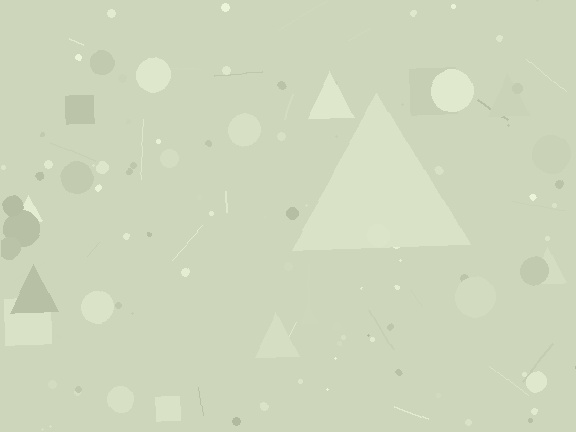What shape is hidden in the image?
A triangle is hidden in the image.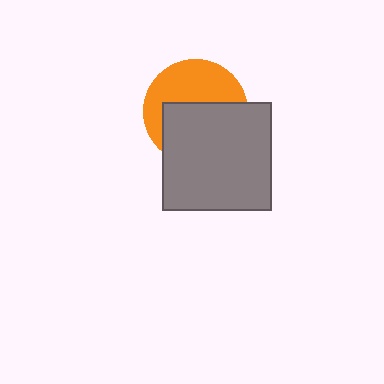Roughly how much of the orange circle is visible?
About half of it is visible (roughly 46%).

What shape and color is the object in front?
The object in front is a gray square.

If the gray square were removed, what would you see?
You would see the complete orange circle.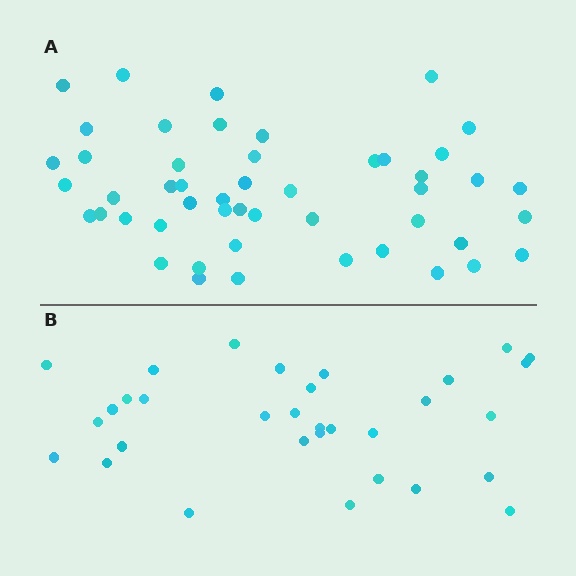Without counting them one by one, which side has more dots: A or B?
Region A (the top region) has more dots.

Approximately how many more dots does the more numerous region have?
Region A has approximately 15 more dots than region B.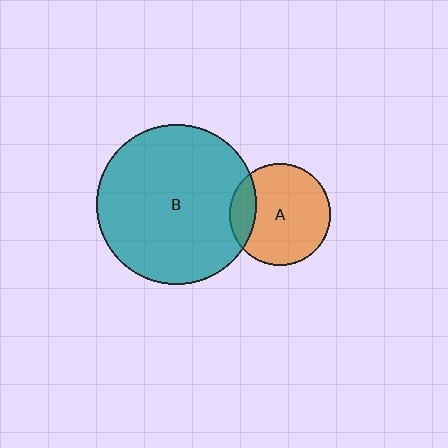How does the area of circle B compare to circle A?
Approximately 2.5 times.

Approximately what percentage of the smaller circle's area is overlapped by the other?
Approximately 15%.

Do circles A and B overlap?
Yes.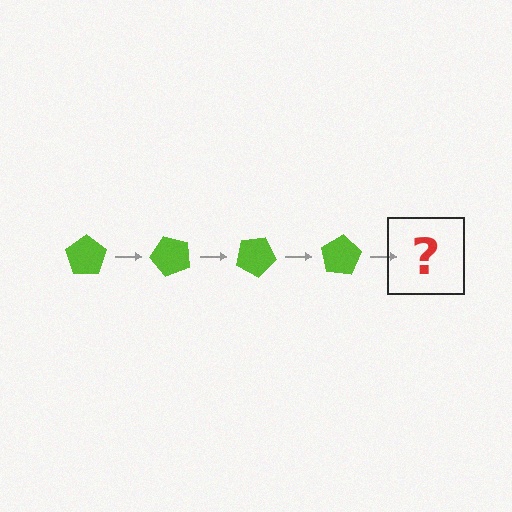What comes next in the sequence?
The next element should be a lime pentagon rotated 200 degrees.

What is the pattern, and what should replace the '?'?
The pattern is that the pentagon rotates 50 degrees each step. The '?' should be a lime pentagon rotated 200 degrees.